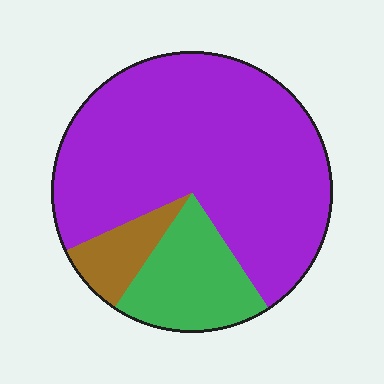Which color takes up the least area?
Brown, at roughly 10%.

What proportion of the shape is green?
Green covers about 20% of the shape.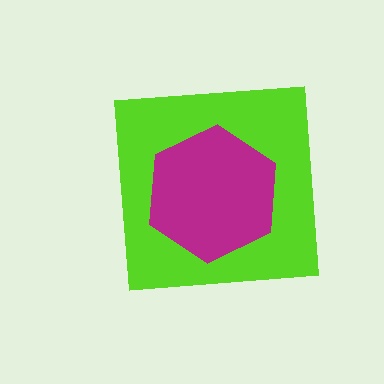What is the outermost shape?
The lime square.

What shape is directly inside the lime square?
The magenta hexagon.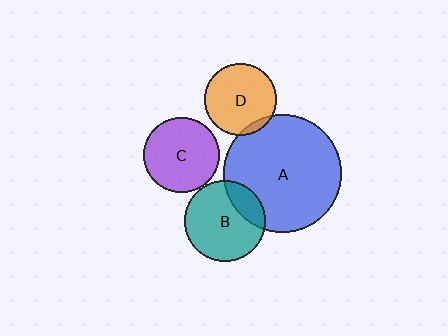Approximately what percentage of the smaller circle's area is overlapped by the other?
Approximately 5%.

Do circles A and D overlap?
Yes.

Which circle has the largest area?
Circle A (blue).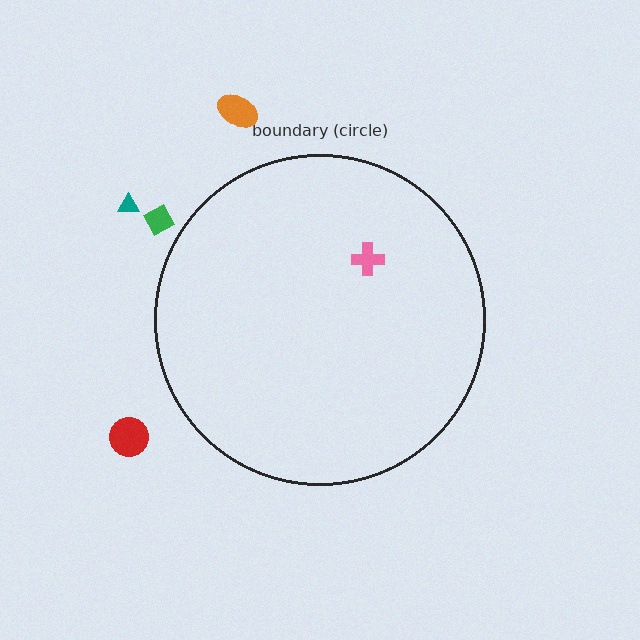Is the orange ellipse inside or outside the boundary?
Outside.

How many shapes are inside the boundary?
1 inside, 4 outside.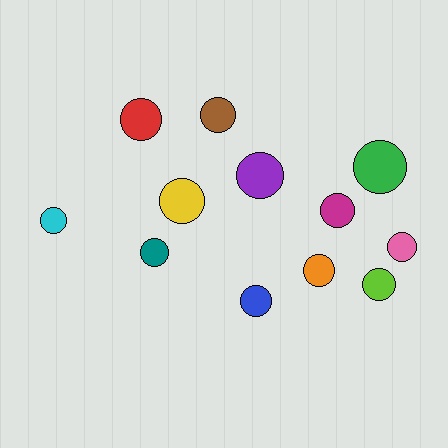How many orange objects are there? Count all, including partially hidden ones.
There is 1 orange object.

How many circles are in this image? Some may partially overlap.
There are 12 circles.